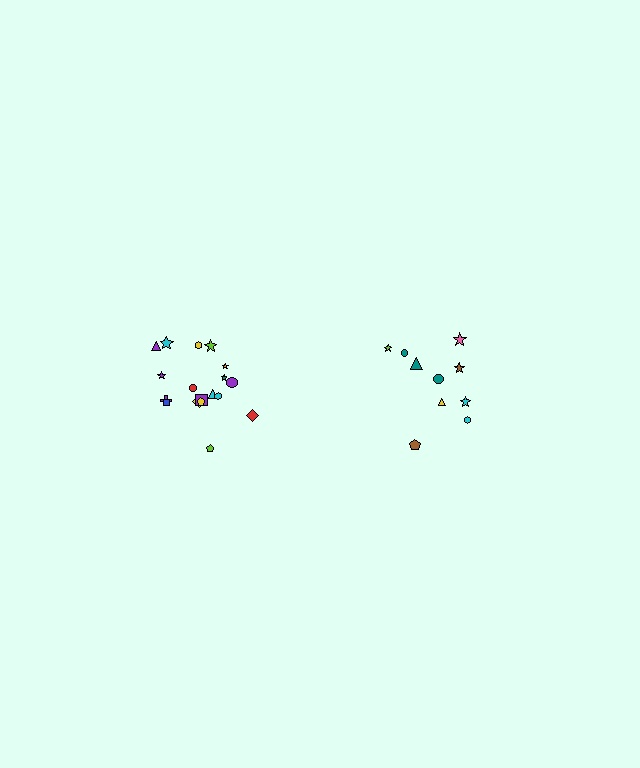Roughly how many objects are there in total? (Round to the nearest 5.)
Roughly 30 objects in total.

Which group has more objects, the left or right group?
The left group.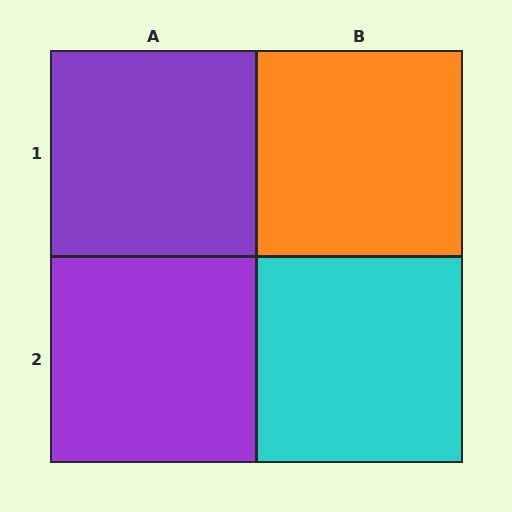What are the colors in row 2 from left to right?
Purple, cyan.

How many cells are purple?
2 cells are purple.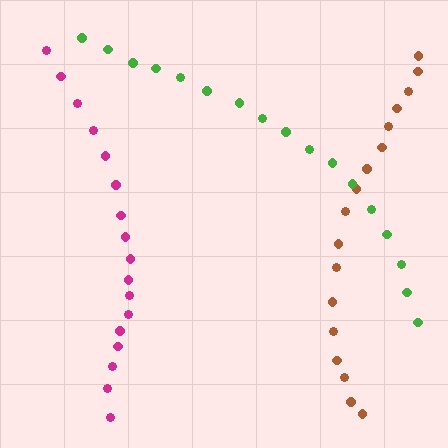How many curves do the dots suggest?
There are 3 distinct paths.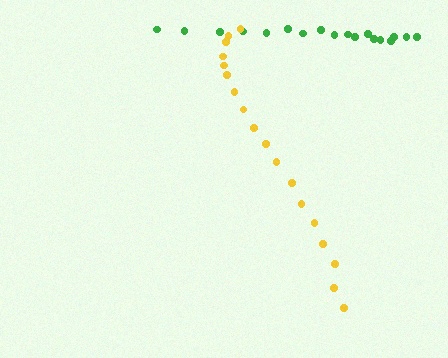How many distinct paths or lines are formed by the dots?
There are 2 distinct paths.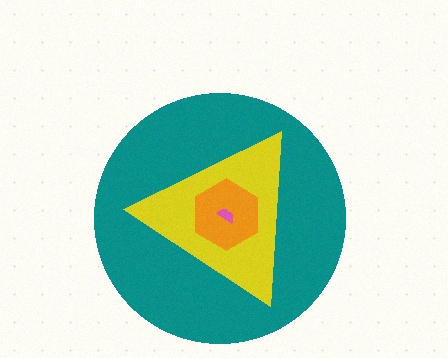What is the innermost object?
The pink semicircle.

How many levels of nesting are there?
4.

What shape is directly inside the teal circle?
The yellow triangle.